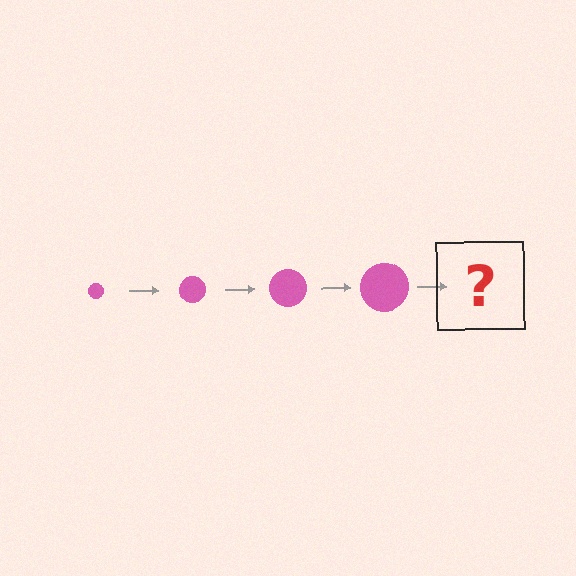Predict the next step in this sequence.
The next step is a pink circle, larger than the previous one.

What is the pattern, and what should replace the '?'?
The pattern is that the circle gets progressively larger each step. The '?' should be a pink circle, larger than the previous one.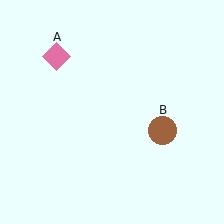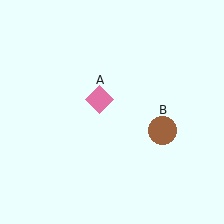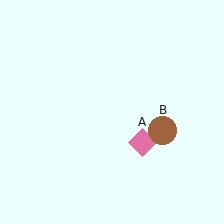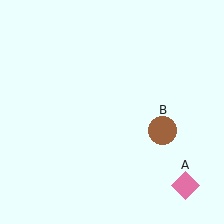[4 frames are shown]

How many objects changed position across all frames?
1 object changed position: pink diamond (object A).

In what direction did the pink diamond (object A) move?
The pink diamond (object A) moved down and to the right.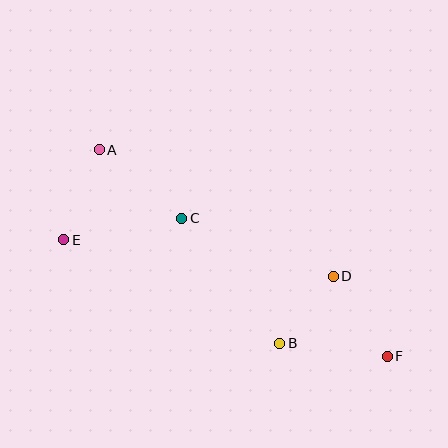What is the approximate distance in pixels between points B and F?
The distance between B and F is approximately 109 pixels.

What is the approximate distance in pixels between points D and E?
The distance between D and E is approximately 272 pixels.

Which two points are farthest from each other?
Points A and F are farthest from each other.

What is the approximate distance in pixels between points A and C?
The distance between A and C is approximately 107 pixels.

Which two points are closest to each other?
Points B and D are closest to each other.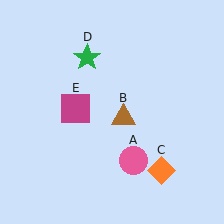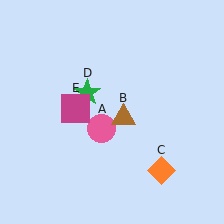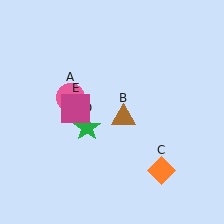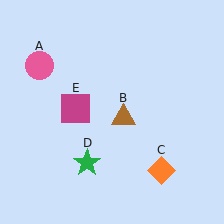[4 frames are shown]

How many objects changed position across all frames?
2 objects changed position: pink circle (object A), green star (object D).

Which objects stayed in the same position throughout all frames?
Brown triangle (object B) and orange diamond (object C) and magenta square (object E) remained stationary.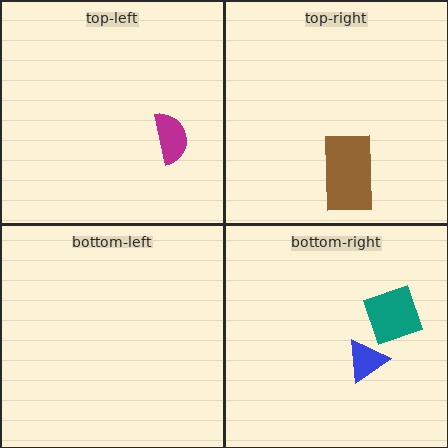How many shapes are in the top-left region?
1.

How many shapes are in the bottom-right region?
2.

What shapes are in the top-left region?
The magenta semicircle.